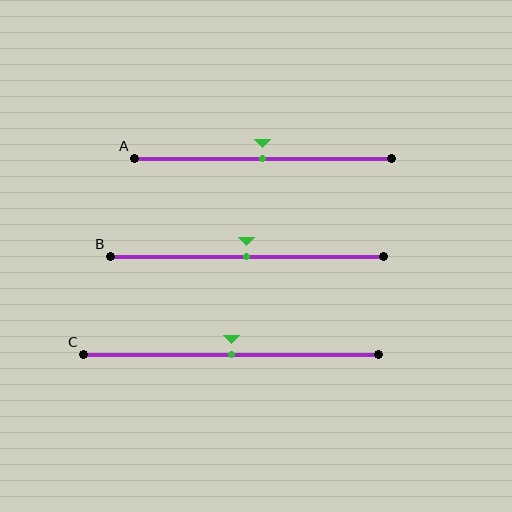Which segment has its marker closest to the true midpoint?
Segment A has its marker closest to the true midpoint.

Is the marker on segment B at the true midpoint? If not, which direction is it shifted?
Yes, the marker on segment B is at the true midpoint.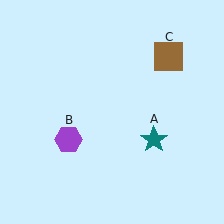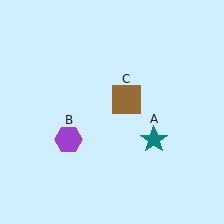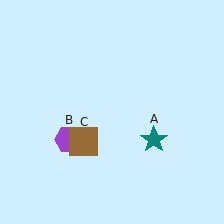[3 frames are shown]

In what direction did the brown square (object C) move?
The brown square (object C) moved down and to the left.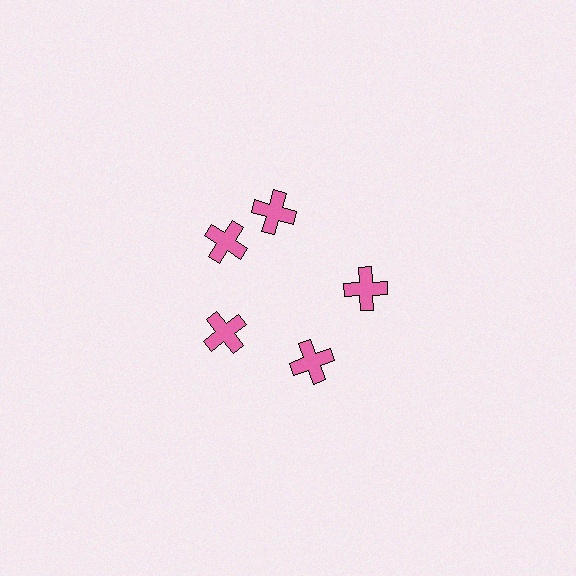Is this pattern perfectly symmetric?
No. The 5 pink crosses are arranged in a ring, but one element near the 1 o'clock position is rotated out of alignment along the ring, breaking the 5-fold rotational symmetry.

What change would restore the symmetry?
The symmetry would be restored by rotating it back into even spacing with its neighbors so that all 5 crosses sit at equal angles and equal distance from the center.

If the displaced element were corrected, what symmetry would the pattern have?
It would have 5-fold rotational symmetry — the pattern would map onto itself every 72 degrees.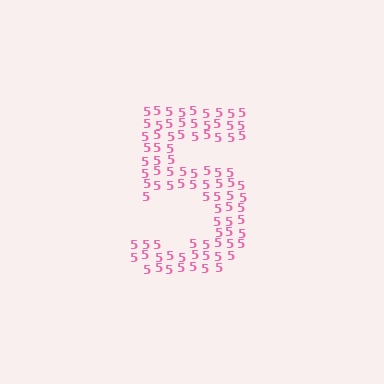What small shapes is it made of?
It is made of small digit 5's.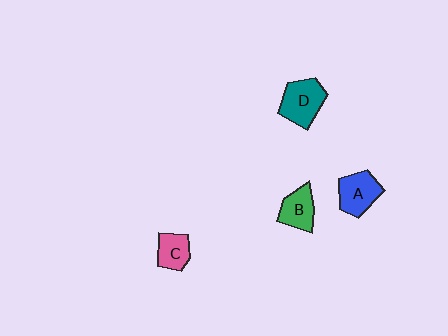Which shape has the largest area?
Shape D (teal).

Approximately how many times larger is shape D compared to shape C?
Approximately 1.5 times.